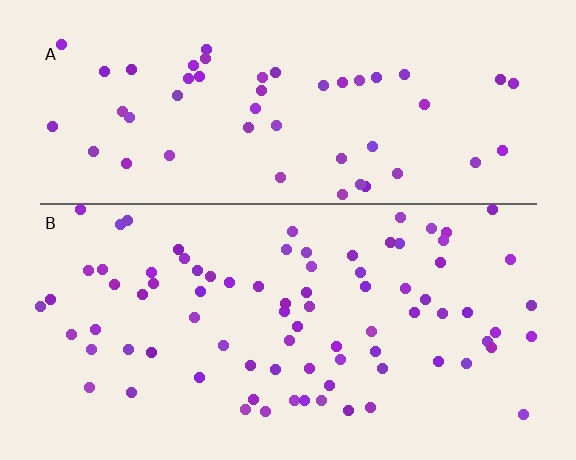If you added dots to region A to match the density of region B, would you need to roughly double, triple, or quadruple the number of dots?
Approximately double.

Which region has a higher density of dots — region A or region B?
B (the bottom).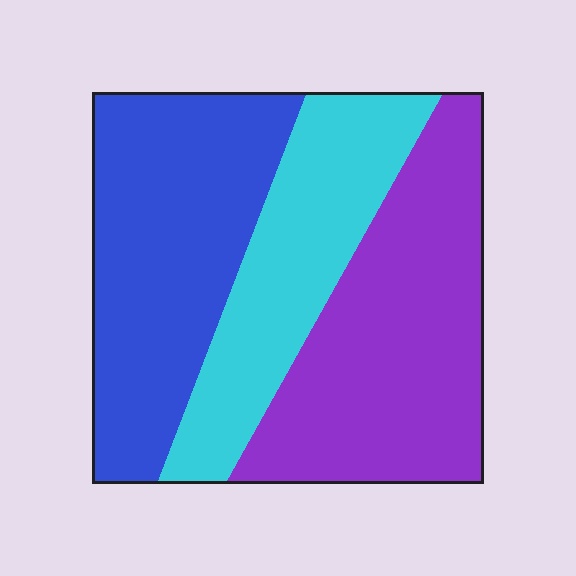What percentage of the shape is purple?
Purple takes up about three eighths (3/8) of the shape.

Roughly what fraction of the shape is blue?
Blue covers about 35% of the shape.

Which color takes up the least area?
Cyan, at roughly 25%.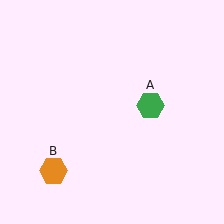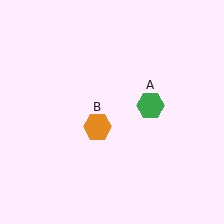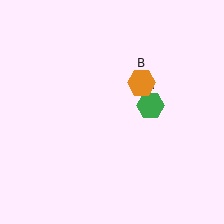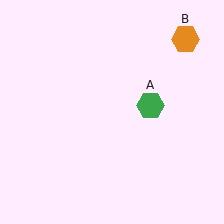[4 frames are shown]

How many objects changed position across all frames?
1 object changed position: orange hexagon (object B).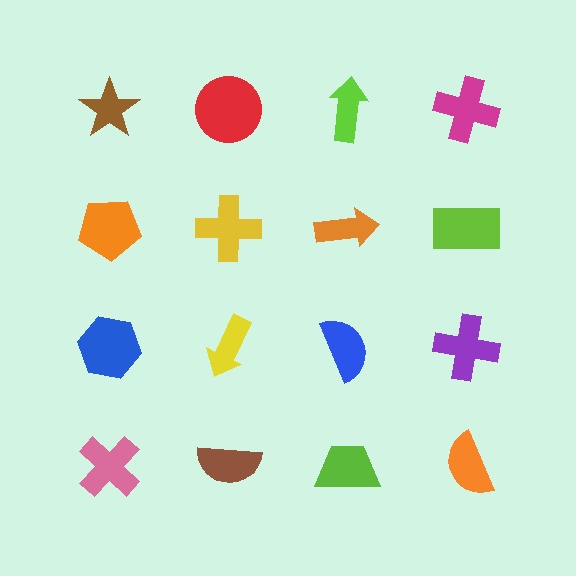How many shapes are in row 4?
4 shapes.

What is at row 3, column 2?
A yellow arrow.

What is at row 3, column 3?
A blue semicircle.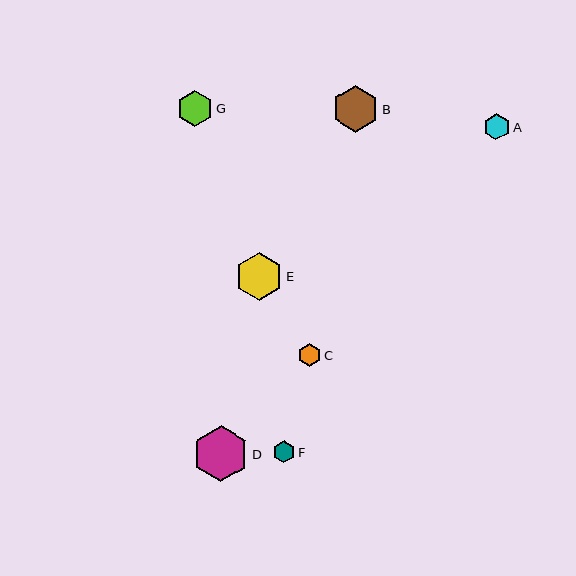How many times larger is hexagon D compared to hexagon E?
Hexagon D is approximately 1.2 times the size of hexagon E.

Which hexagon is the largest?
Hexagon D is the largest with a size of approximately 56 pixels.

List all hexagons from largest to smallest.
From largest to smallest: D, E, B, G, A, C, F.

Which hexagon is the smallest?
Hexagon F is the smallest with a size of approximately 22 pixels.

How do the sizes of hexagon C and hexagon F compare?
Hexagon C and hexagon F are approximately the same size.